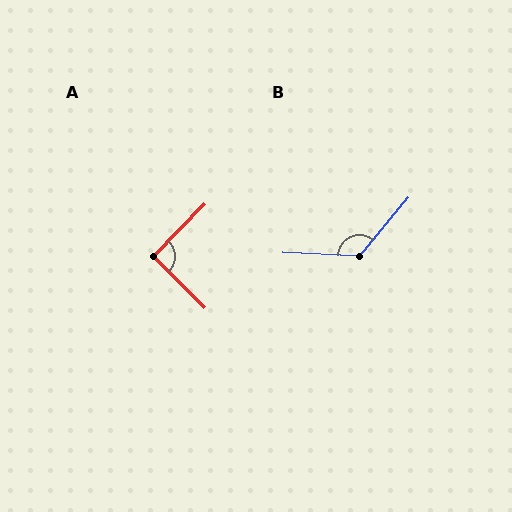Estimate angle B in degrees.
Approximately 128 degrees.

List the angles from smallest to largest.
A (91°), B (128°).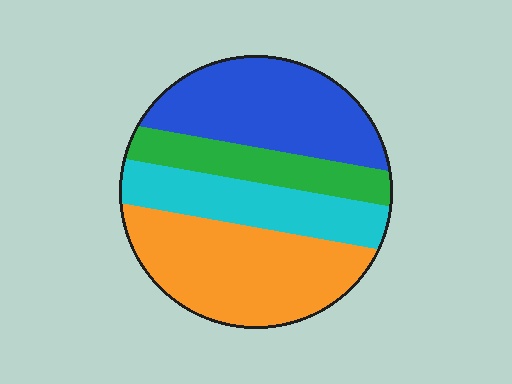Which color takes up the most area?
Orange, at roughly 35%.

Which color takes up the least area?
Green, at roughly 15%.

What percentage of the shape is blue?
Blue covers 30% of the shape.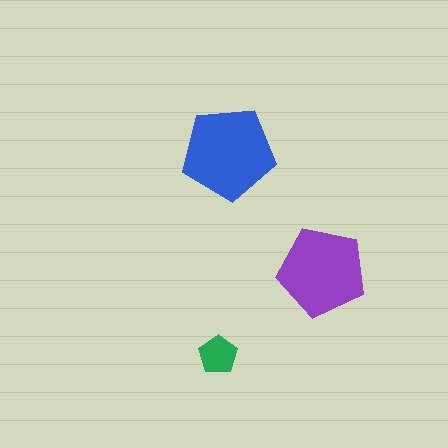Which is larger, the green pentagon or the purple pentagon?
The purple one.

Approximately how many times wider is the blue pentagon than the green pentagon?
About 2.5 times wider.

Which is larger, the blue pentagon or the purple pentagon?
The blue one.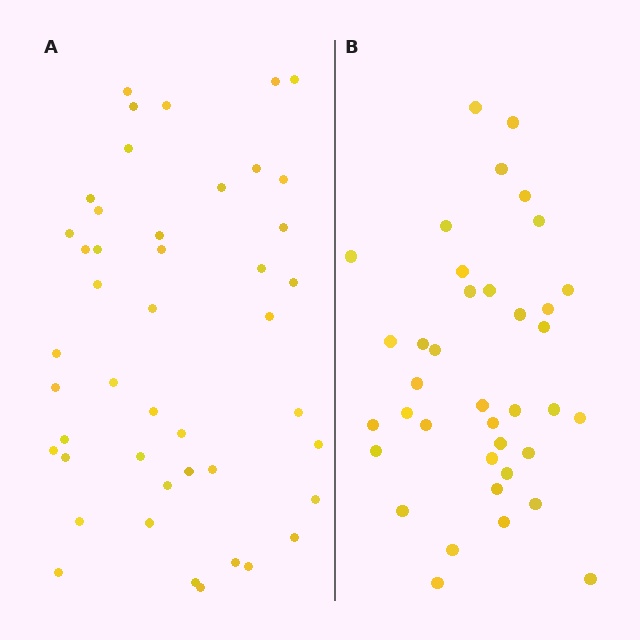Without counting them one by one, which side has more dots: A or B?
Region A (the left region) has more dots.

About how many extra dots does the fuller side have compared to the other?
Region A has roughly 8 or so more dots than region B.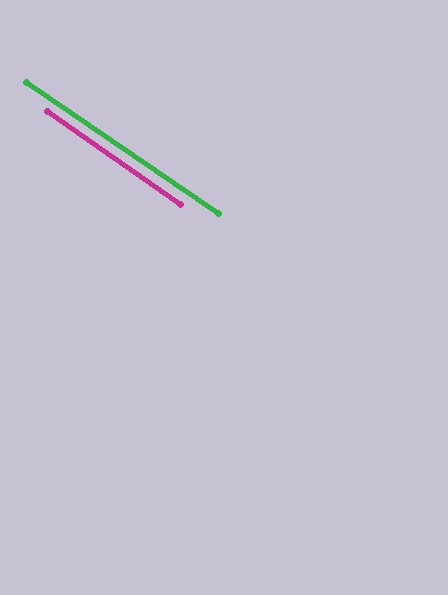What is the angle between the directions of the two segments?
Approximately 1 degree.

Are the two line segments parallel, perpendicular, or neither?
Parallel — their directions differ by only 0.8°.